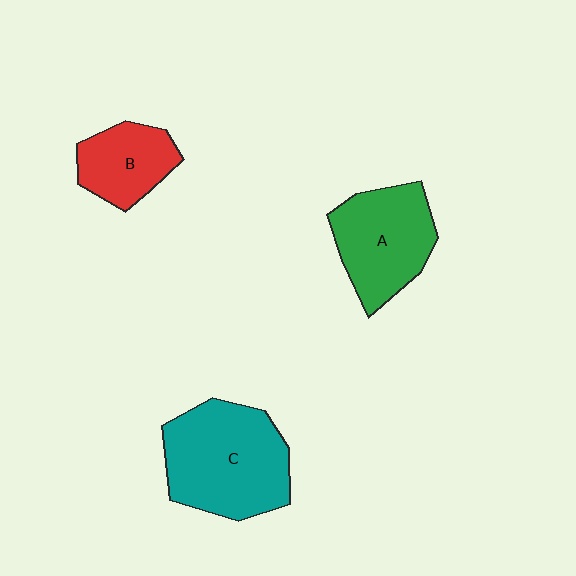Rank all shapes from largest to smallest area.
From largest to smallest: C (teal), A (green), B (red).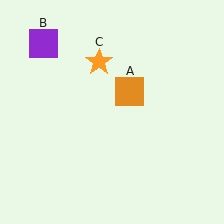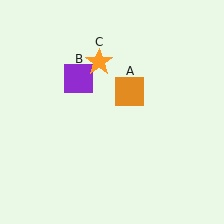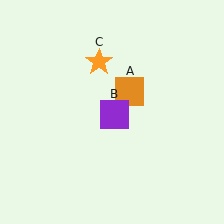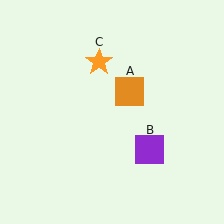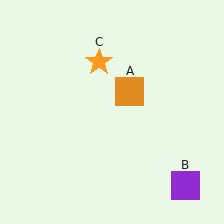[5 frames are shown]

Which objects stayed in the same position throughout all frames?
Orange square (object A) and orange star (object C) remained stationary.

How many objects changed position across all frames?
1 object changed position: purple square (object B).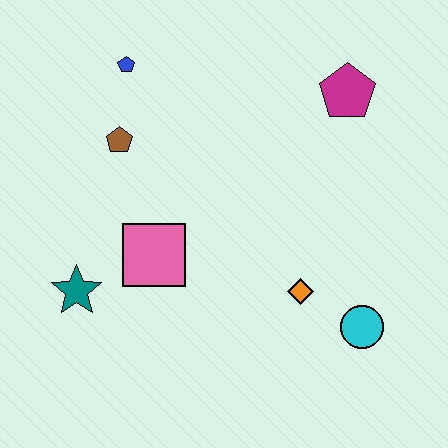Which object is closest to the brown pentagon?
The blue pentagon is closest to the brown pentagon.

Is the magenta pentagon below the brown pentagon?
No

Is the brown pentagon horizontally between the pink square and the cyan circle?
No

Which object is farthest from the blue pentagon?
The cyan circle is farthest from the blue pentagon.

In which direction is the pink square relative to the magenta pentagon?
The pink square is to the left of the magenta pentagon.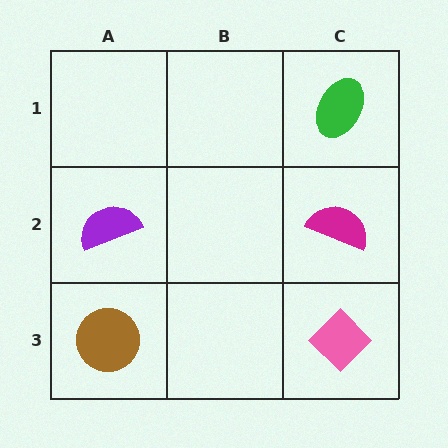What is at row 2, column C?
A magenta semicircle.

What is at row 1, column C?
A green ellipse.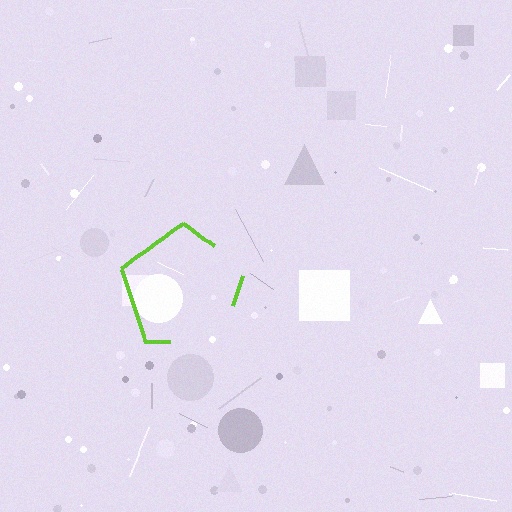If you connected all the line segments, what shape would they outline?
They would outline a pentagon.